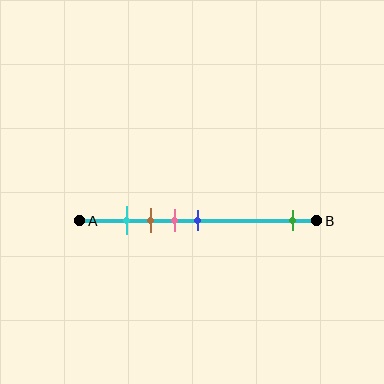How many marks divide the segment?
There are 5 marks dividing the segment.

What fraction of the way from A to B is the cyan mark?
The cyan mark is approximately 20% (0.2) of the way from A to B.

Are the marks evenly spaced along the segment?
No, the marks are not evenly spaced.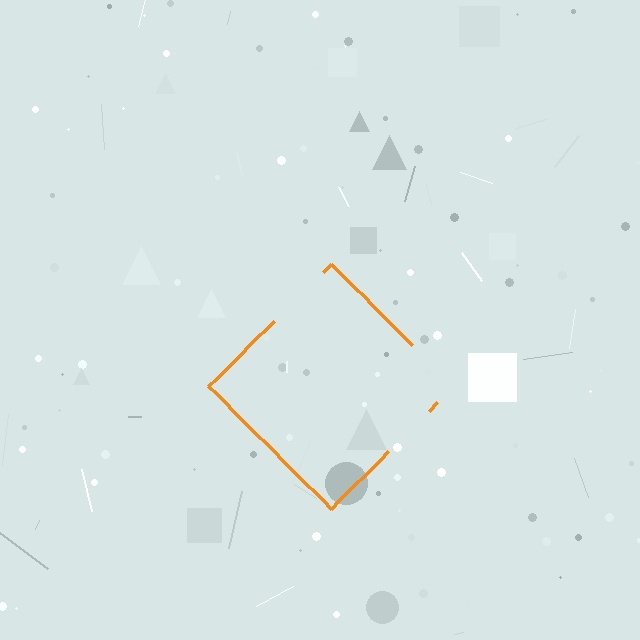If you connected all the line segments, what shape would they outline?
They would outline a diamond.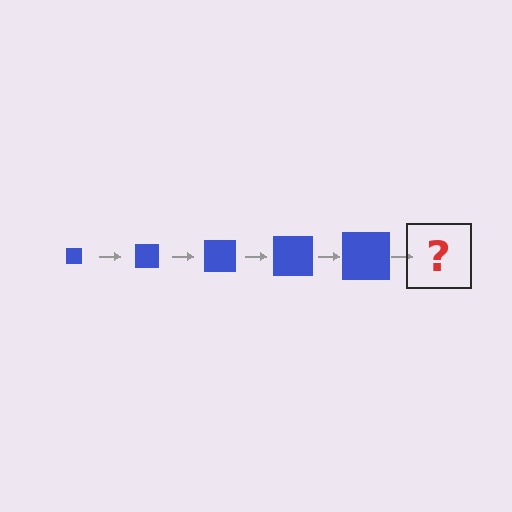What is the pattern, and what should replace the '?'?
The pattern is that the square gets progressively larger each step. The '?' should be a blue square, larger than the previous one.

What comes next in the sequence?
The next element should be a blue square, larger than the previous one.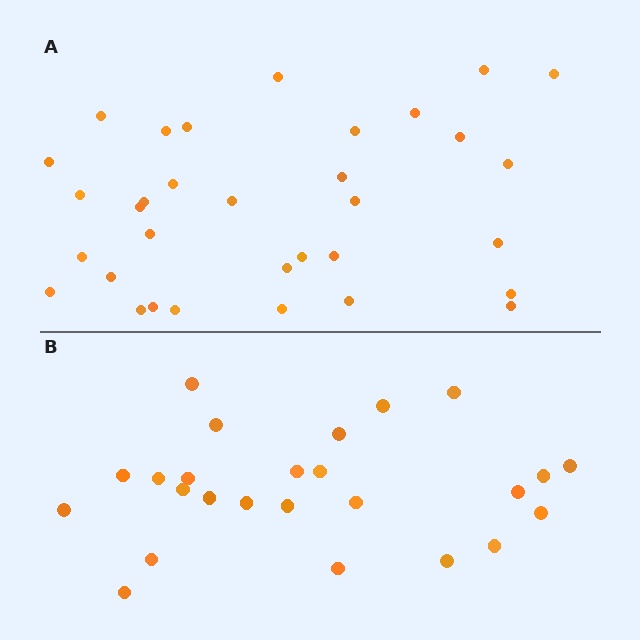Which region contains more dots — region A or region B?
Region A (the top region) has more dots.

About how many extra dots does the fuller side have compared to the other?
Region A has roughly 8 or so more dots than region B.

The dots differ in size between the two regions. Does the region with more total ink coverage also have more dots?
No. Region B has more total ink coverage because its dots are larger, but region A actually contains more individual dots. Total area can be misleading — the number of items is what matters here.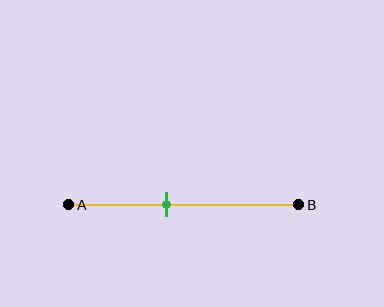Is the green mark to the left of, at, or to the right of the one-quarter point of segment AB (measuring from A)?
The green mark is to the right of the one-quarter point of segment AB.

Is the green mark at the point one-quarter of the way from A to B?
No, the mark is at about 45% from A, not at the 25% one-quarter point.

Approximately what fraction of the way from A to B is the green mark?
The green mark is approximately 45% of the way from A to B.